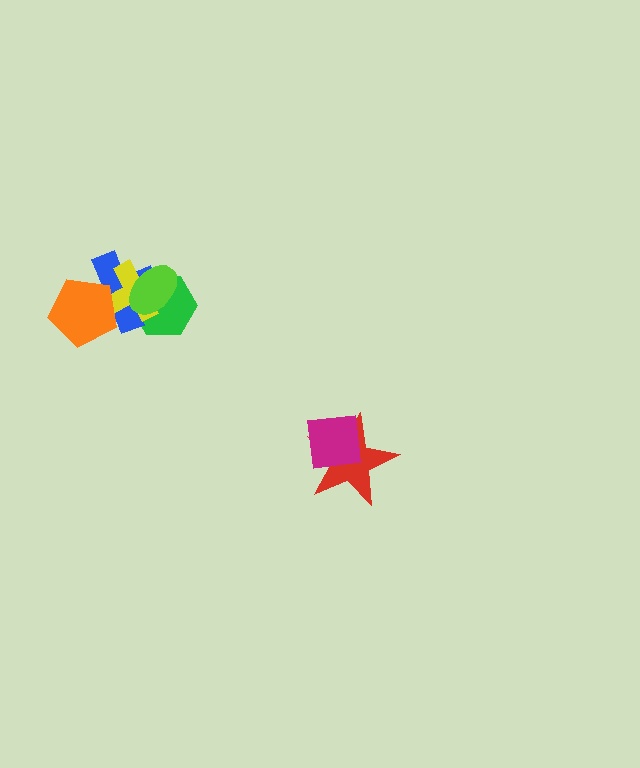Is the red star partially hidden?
Yes, it is partially covered by another shape.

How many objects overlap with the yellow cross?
4 objects overlap with the yellow cross.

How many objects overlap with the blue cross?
4 objects overlap with the blue cross.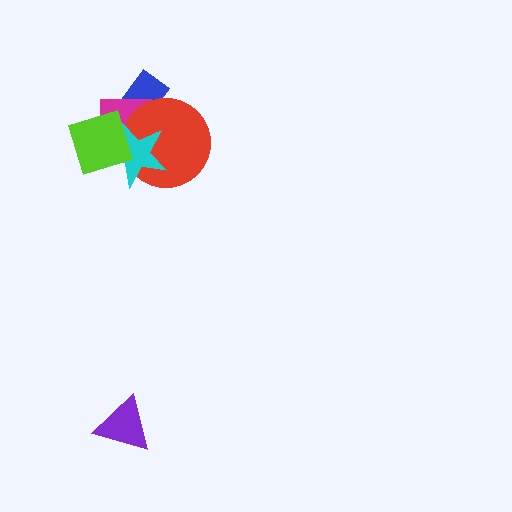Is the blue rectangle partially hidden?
Yes, it is partially covered by another shape.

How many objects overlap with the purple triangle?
0 objects overlap with the purple triangle.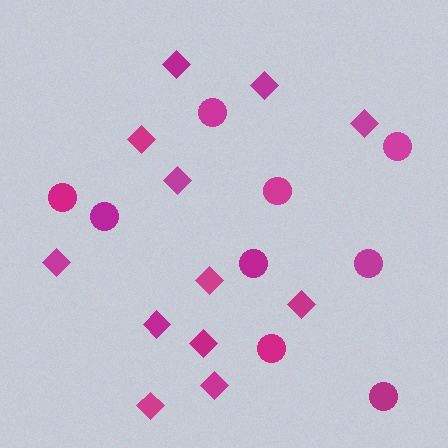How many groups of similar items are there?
There are 2 groups: one group of diamonds (12) and one group of circles (9).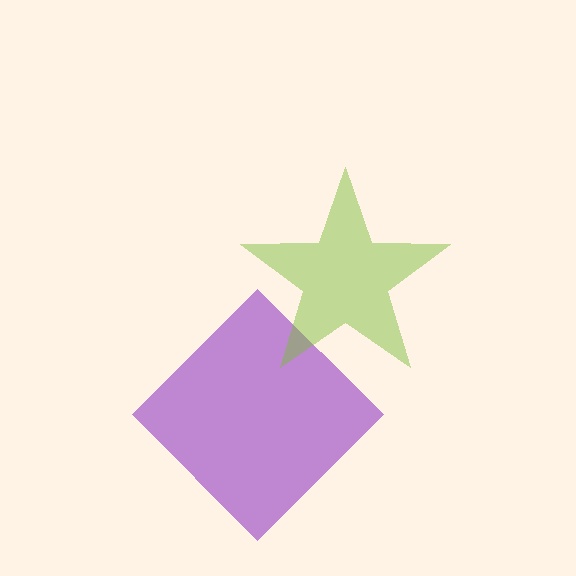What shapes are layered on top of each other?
The layered shapes are: a purple diamond, a lime star.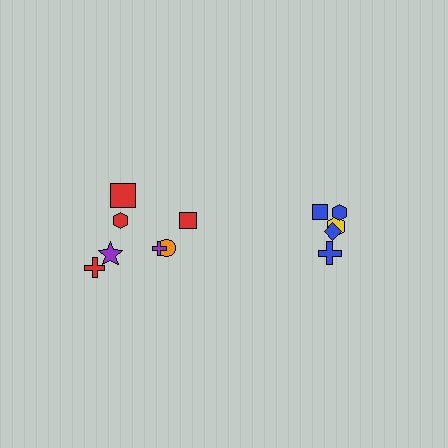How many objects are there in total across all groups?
There are 12 objects.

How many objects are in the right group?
There are 5 objects.